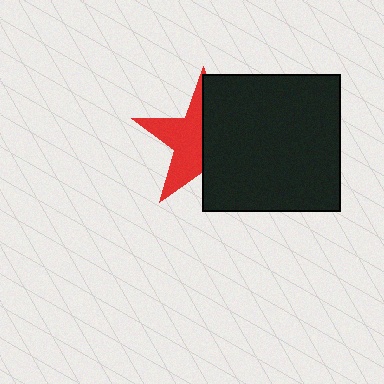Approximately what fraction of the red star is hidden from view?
Roughly 52% of the red star is hidden behind the black square.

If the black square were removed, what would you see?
You would see the complete red star.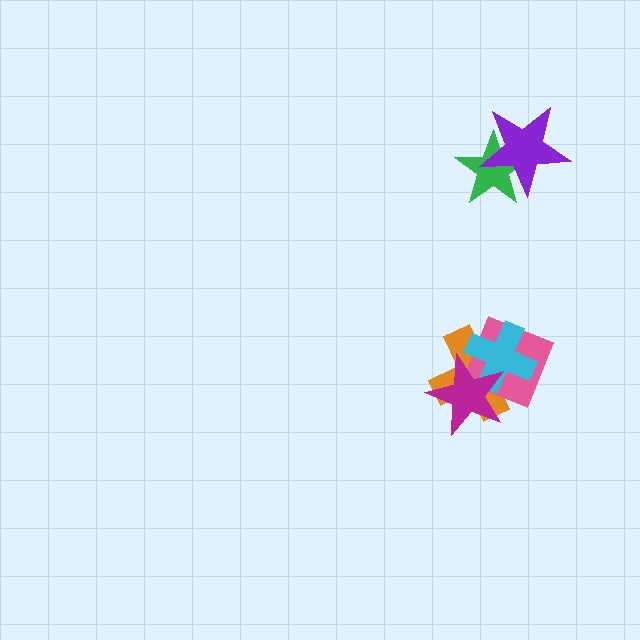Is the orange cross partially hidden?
Yes, it is partially covered by another shape.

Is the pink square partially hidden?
Yes, it is partially covered by another shape.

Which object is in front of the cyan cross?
The magenta star is in front of the cyan cross.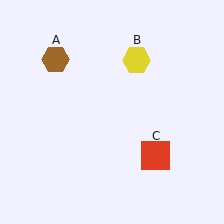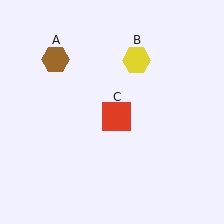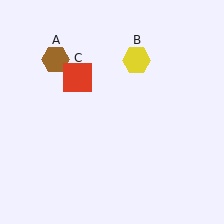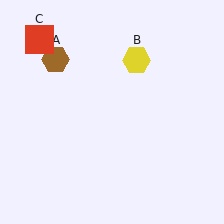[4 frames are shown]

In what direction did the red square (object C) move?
The red square (object C) moved up and to the left.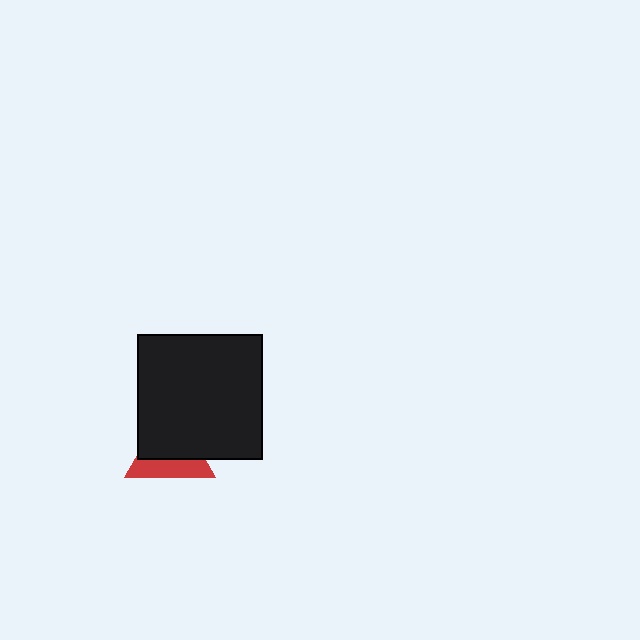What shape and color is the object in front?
The object in front is a black square.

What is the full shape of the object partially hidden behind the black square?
The partially hidden object is a red triangle.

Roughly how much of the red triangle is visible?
A small part of it is visible (roughly 40%).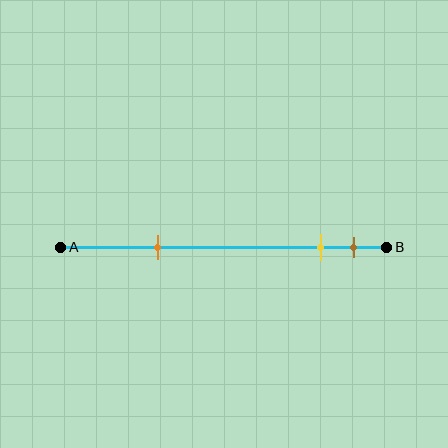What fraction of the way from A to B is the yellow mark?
The yellow mark is approximately 80% (0.8) of the way from A to B.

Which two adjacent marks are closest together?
The yellow and brown marks are the closest adjacent pair.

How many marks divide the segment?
There are 3 marks dividing the segment.